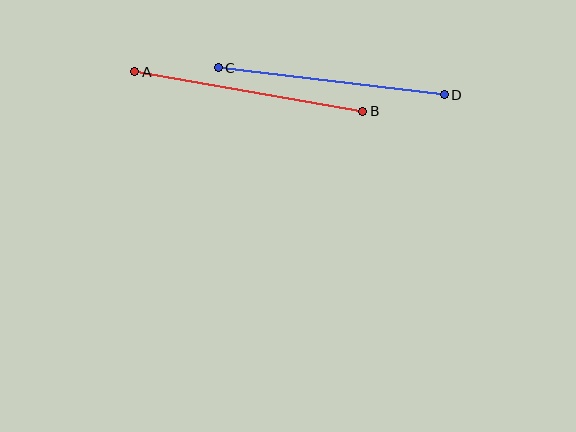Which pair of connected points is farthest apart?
Points A and B are farthest apart.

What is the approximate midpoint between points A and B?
The midpoint is at approximately (249, 92) pixels.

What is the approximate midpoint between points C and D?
The midpoint is at approximately (331, 81) pixels.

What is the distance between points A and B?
The distance is approximately 231 pixels.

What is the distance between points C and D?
The distance is approximately 227 pixels.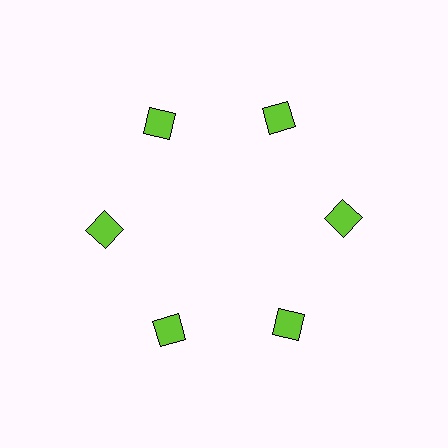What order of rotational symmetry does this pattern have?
This pattern has 6-fold rotational symmetry.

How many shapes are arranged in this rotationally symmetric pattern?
There are 6 shapes, arranged in 6 groups of 1.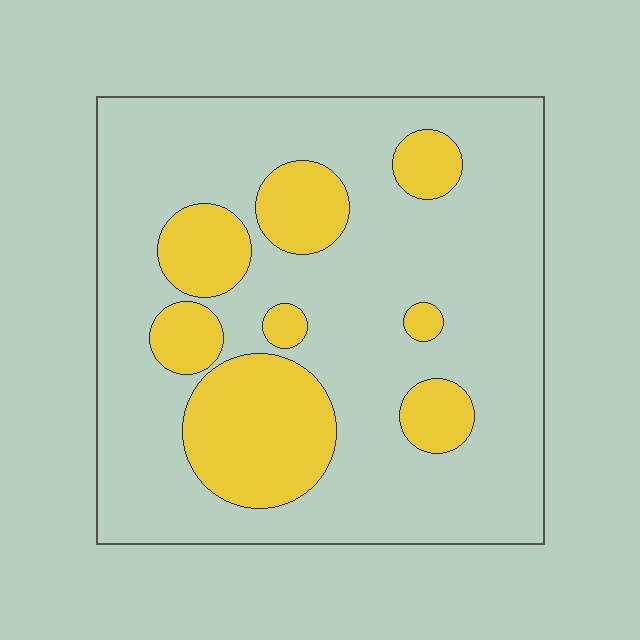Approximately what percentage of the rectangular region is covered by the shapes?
Approximately 25%.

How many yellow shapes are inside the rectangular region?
8.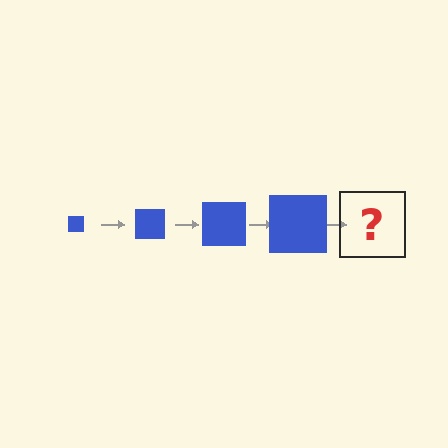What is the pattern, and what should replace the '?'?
The pattern is that the square gets progressively larger each step. The '?' should be a blue square, larger than the previous one.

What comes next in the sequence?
The next element should be a blue square, larger than the previous one.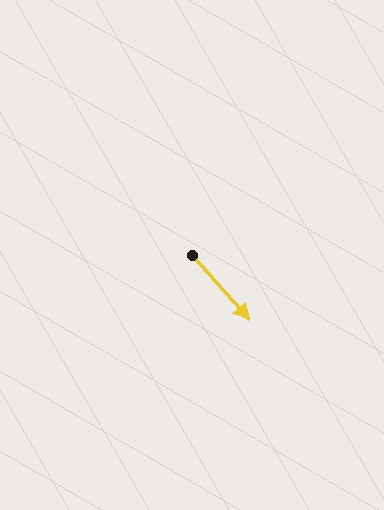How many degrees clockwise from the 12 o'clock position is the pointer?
Approximately 138 degrees.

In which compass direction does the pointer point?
Southeast.